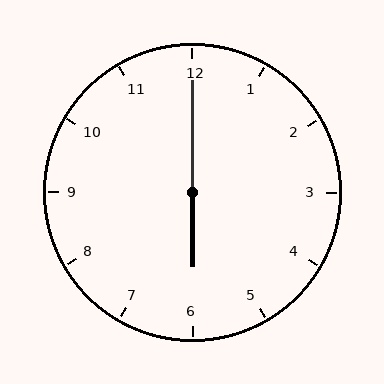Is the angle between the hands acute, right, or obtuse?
It is obtuse.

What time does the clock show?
6:00.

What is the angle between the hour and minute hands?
Approximately 180 degrees.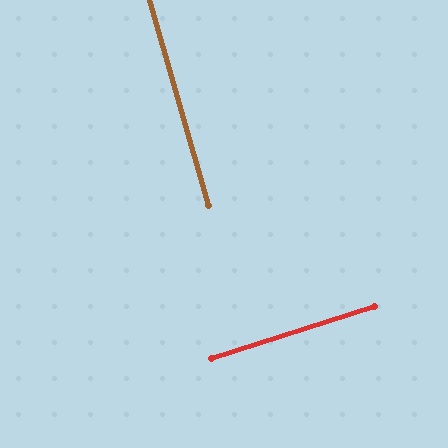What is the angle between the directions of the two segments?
Approximately 88 degrees.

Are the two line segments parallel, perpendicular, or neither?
Perpendicular — they meet at approximately 88°.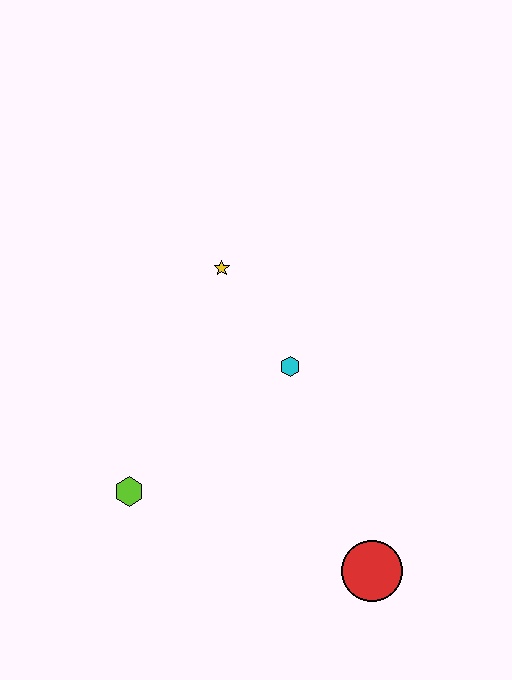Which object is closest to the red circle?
The cyan hexagon is closest to the red circle.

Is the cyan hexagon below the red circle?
No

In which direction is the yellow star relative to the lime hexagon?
The yellow star is above the lime hexagon.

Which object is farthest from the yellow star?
The red circle is farthest from the yellow star.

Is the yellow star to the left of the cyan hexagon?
Yes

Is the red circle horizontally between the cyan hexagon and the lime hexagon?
No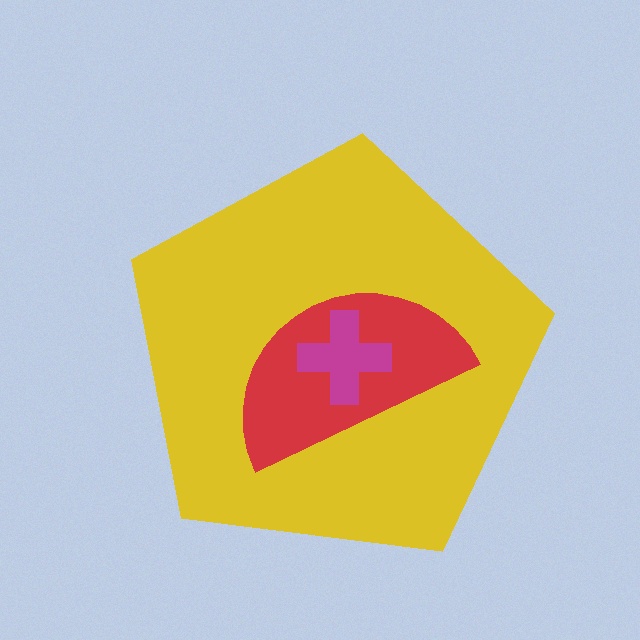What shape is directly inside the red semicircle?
The magenta cross.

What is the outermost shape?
The yellow pentagon.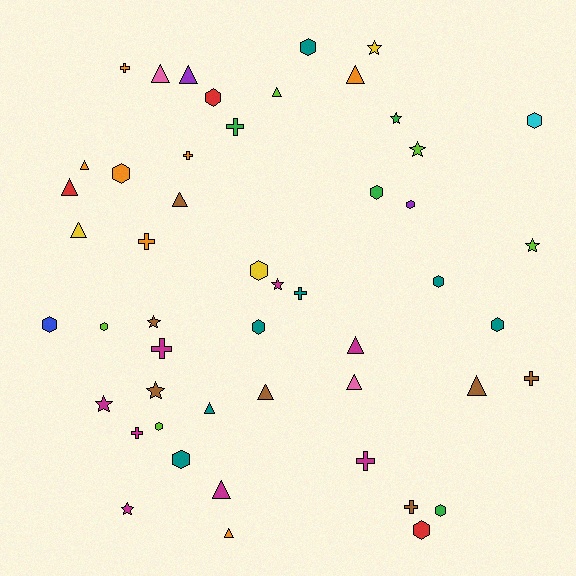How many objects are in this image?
There are 50 objects.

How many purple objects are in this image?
There are 2 purple objects.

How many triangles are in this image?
There are 15 triangles.